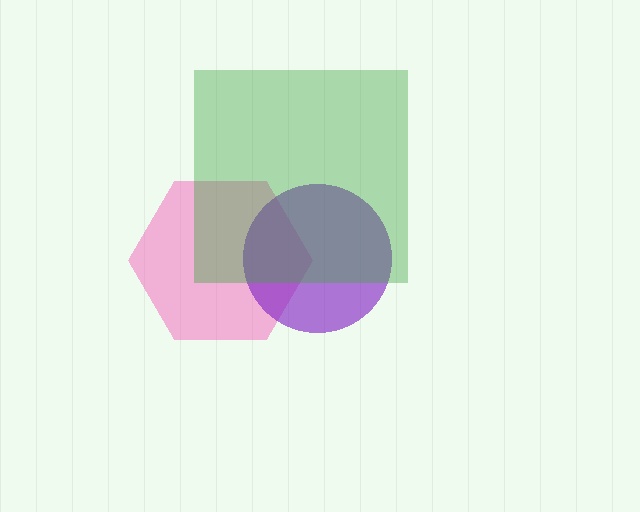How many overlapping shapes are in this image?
There are 3 overlapping shapes in the image.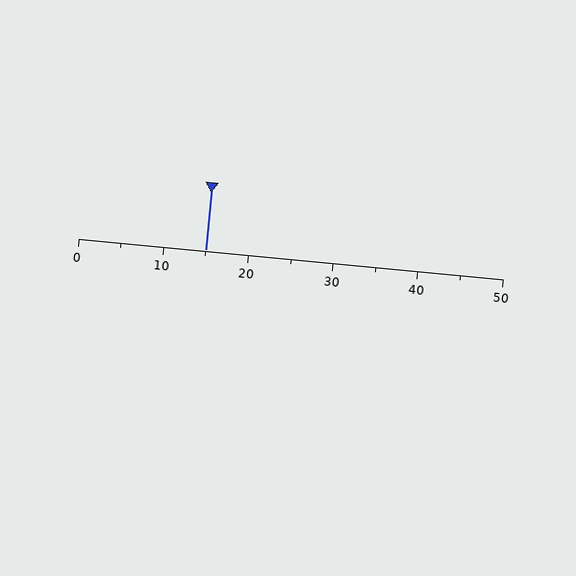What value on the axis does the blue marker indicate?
The marker indicates approximately 15.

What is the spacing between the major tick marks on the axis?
The major ticks are spaced 10 apart.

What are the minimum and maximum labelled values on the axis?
The axis runs from 0 to 50.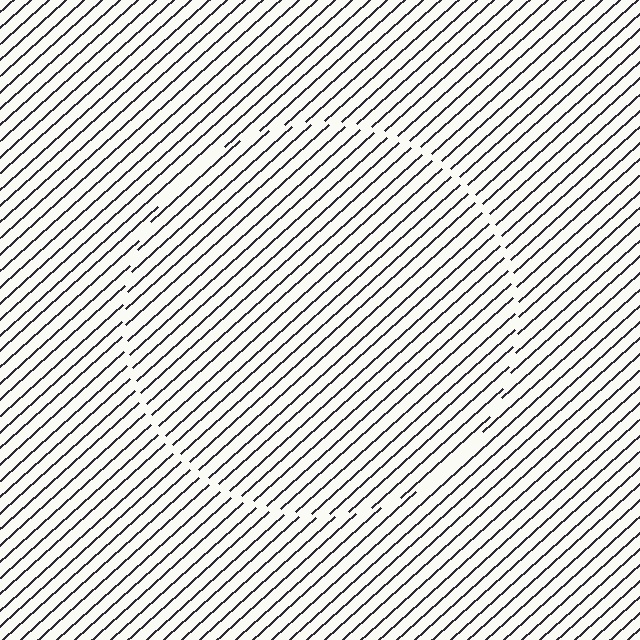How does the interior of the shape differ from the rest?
The interior of the shape contains the same grating, shifted by half a period — the contour is defined by the phase discontinuity where line-ends from the inner and outer gratings abut.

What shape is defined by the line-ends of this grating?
An illusory circle. The interior of the shape contains the same grating, shifted by half a period — the contour is defined by the phase discontinuity where line-ends from the inner and outer gratings abut.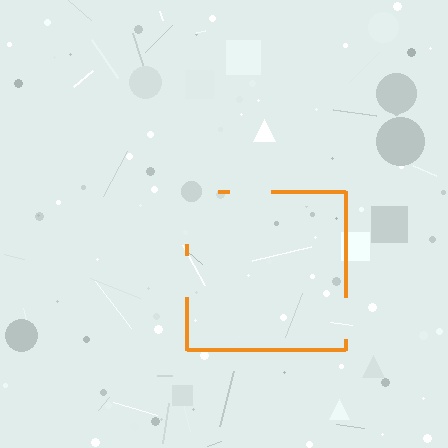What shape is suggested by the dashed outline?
The dashed outline suggests a square.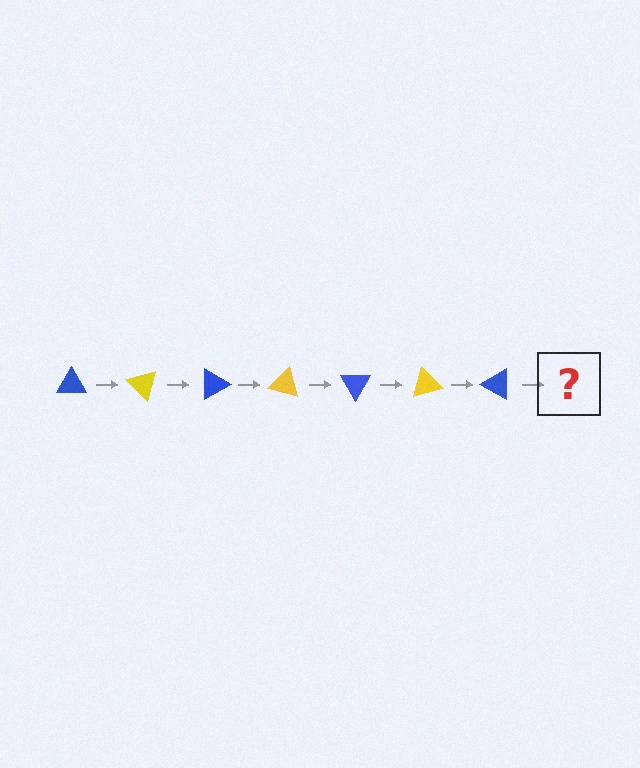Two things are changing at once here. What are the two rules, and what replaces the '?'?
The two rules are that it rotates 45 degrees each step and the color cycles through blue and yellow. The '?' should be a yellow triangle, rotated 315 degrees from the start.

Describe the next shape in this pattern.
It should be a yellow triangle, rotated 315 degrees from the start.